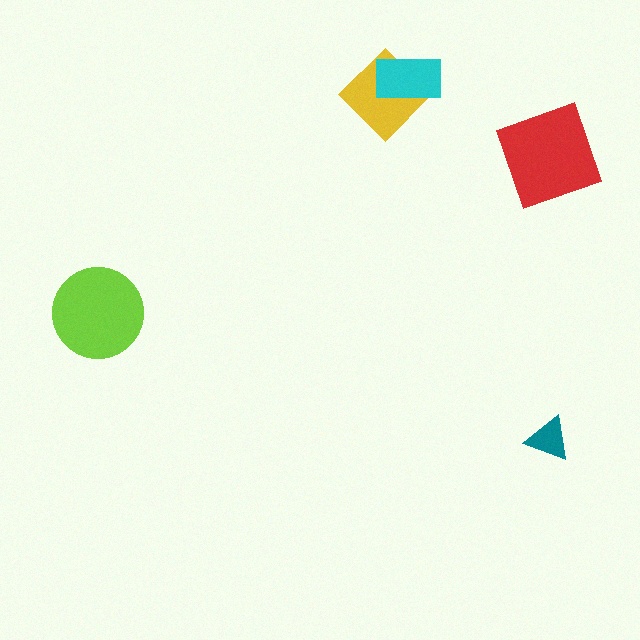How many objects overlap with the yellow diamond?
1 object overlaps with the yellow diamond.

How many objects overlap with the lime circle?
0 objects overlap with the lime circle.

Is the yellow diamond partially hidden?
Yes, it is partially covered by another shape.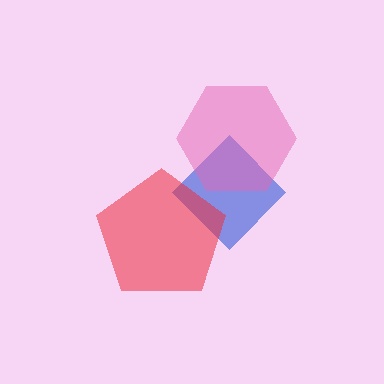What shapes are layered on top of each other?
The layered shapes are: a blue diamond, a red pentagon, a pink hexagon.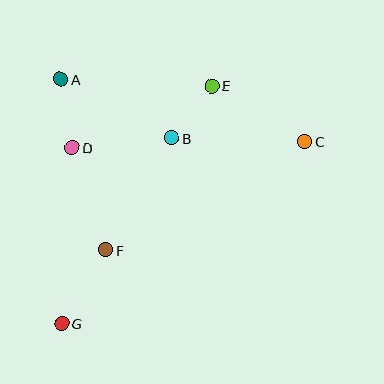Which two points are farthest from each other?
Points C and G are farthest from each other.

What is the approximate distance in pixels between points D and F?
The distance between D and F is approximately 108 pixels.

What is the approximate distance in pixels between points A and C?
The distance between A and C is approximately 252 pixels.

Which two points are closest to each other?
Points B and E are closest to each other.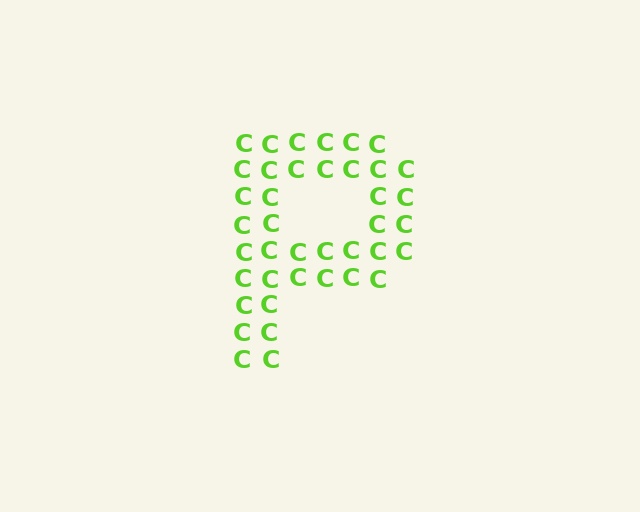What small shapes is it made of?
It is made of small letter C's.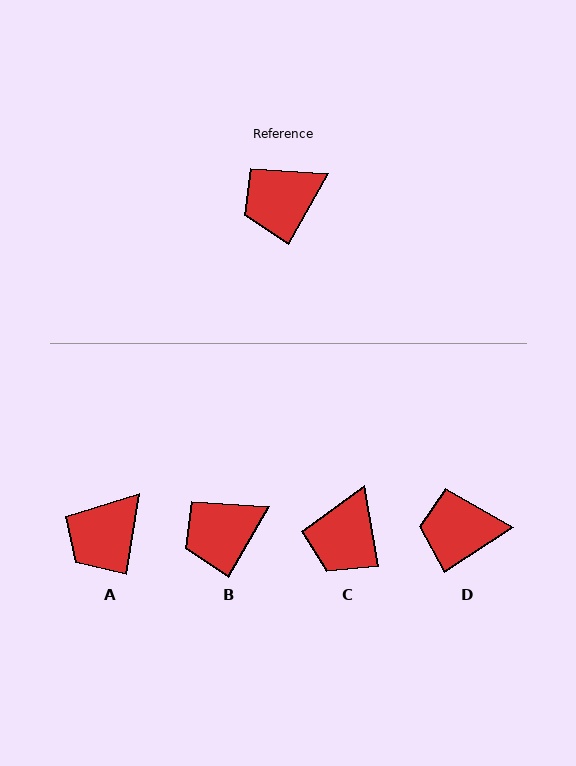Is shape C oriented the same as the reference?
No, it is off by about 40 degrees.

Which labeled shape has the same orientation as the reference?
B.